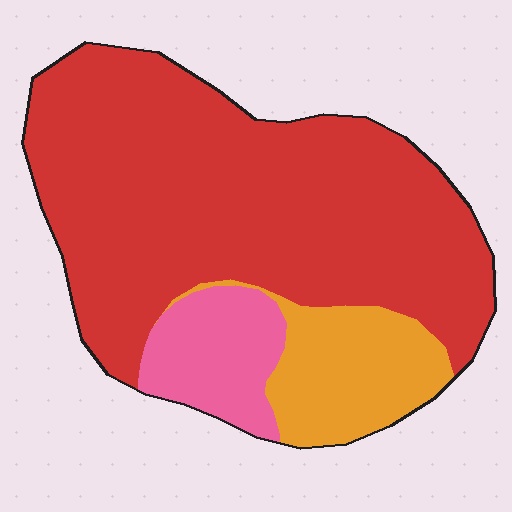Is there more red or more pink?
Red.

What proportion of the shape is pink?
Pink covers about 10% of the shape.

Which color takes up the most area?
Red, at roughly 70%.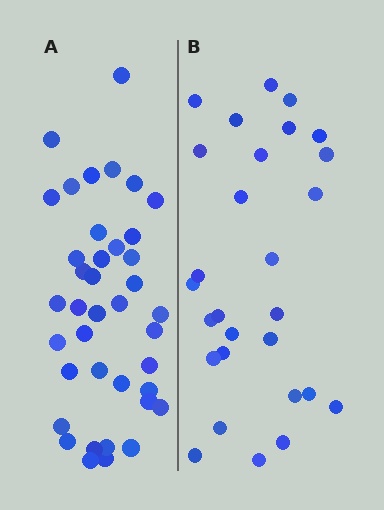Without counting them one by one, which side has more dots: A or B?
Region A (the left region) has more dots.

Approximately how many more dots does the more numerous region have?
Region A has roughly 12 or so more dots than region B.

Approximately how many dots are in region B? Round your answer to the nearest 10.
About 30 dots. (The exact count is 28, which rounds to 30.)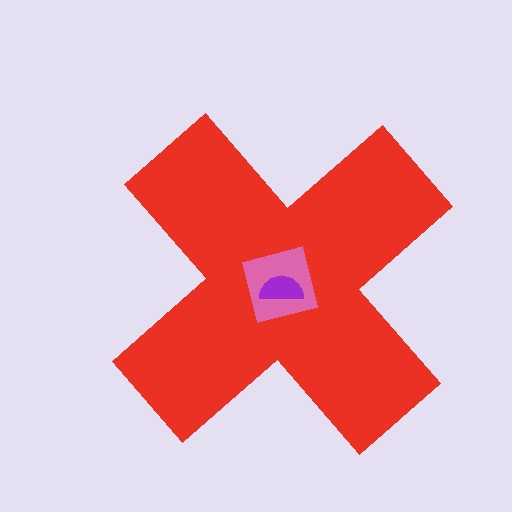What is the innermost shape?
The purple semicircle.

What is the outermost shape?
The red cross.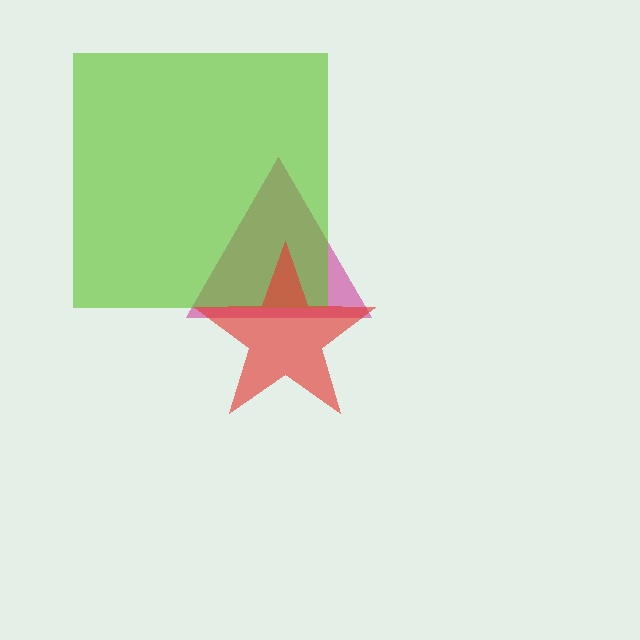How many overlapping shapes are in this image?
There are 3 overlapping shapes in the image.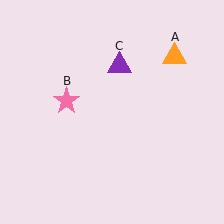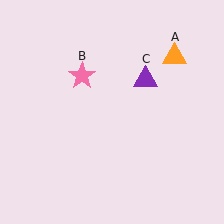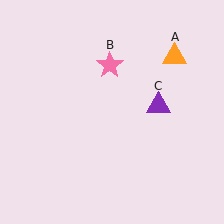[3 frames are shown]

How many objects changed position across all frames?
2 objects changed position: pink star (object B), purple triangle (object C).